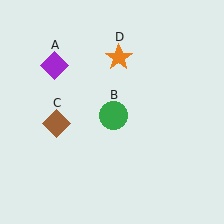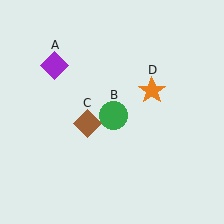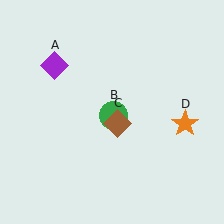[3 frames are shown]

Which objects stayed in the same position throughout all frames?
Purple diamond (object A) and green circle (object B) remained stationary.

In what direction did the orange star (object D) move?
The orange star (object D) moved down and to the right.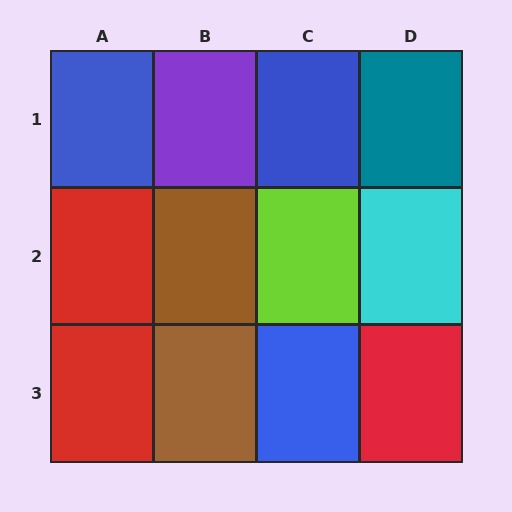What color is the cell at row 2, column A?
Red.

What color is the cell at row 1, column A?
Blue.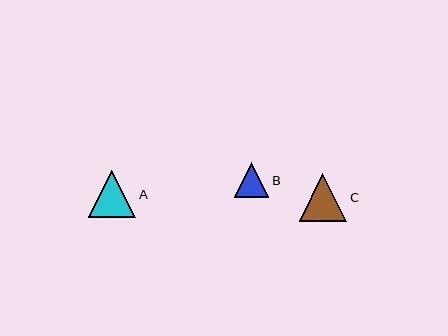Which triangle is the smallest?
Triangle B is the smallest with a size of approximately 35 pixels.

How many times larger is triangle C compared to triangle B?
Triangle C is approximately 1.4 times the size of triangle B.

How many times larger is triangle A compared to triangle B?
Triangle A is approximately 1.4 times the size of triangle B.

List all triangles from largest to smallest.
From largest to smallest: A, C, B.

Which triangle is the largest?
Triangle A is the largest with a size of approximately 48 pixels.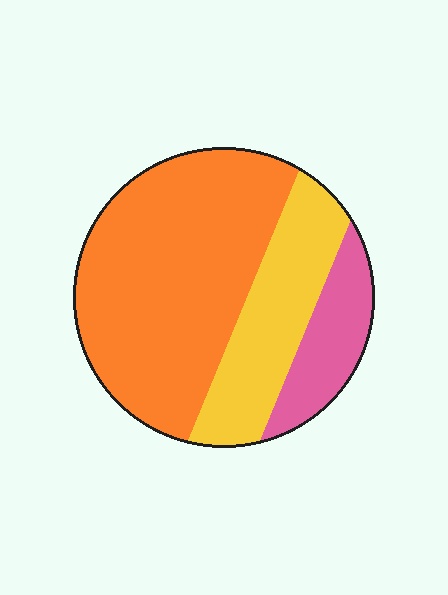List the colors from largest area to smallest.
From largest to smallest: orange, yellow, pink.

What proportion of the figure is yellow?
Yellow covers 26% of the figure.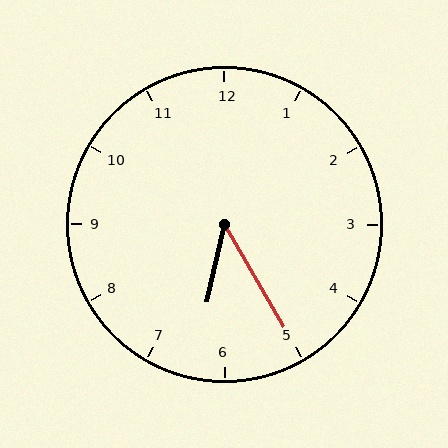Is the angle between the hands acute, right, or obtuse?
It is acute.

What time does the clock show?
6:25.